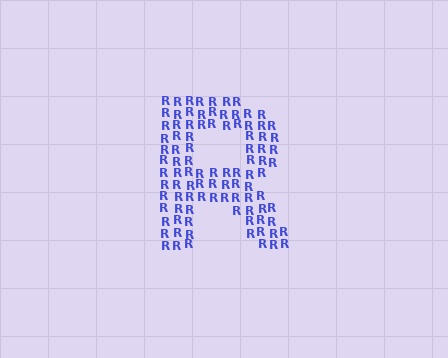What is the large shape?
The large shape is the letter R.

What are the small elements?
The small elements are letter R's.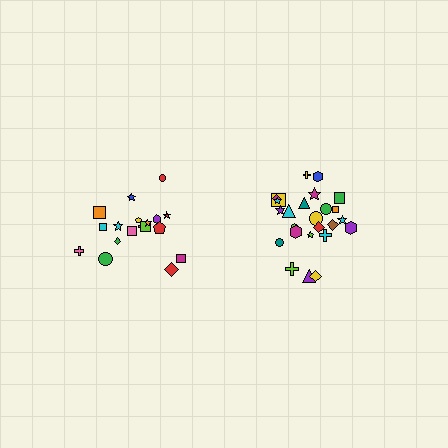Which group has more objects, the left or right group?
The right group.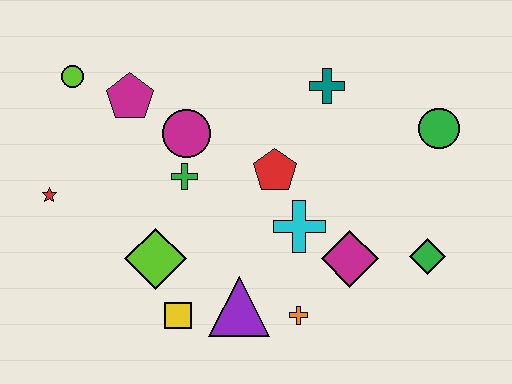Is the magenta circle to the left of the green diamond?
Yes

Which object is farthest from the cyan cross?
The lime circle is farthest from the cyan cross.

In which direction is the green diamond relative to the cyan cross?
The green diamond is to the right of the cyan cross.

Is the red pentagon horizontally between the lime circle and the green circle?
Yes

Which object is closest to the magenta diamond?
The cyan cross is closest to the magenta diamond.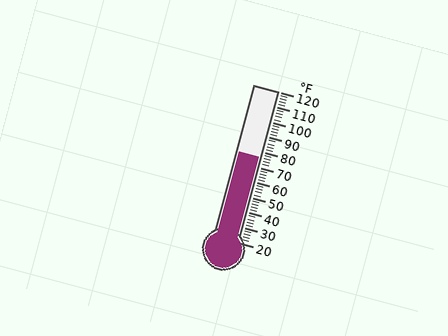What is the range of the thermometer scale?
The thermometer scale ranges from 20°F to 120°F.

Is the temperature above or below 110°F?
The temperature is below 110°F.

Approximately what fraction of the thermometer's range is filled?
The thermometer is filled to approximately 55% of its range.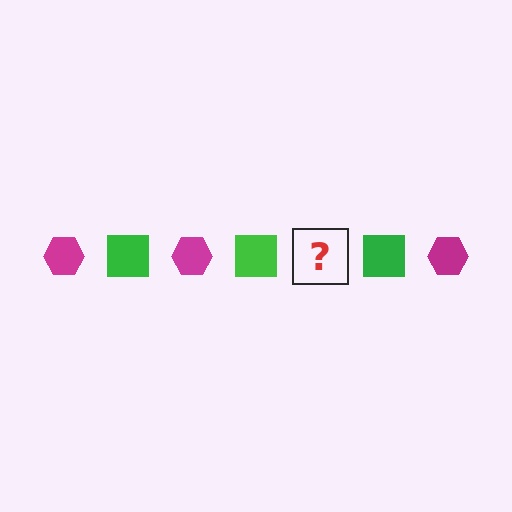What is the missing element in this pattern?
The missing element is a magenta hexagon.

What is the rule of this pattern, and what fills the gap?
The rule is that the pattern alternates between magenta hexagon and green square. The gap should be filled with a magenta hexagon.